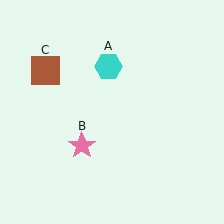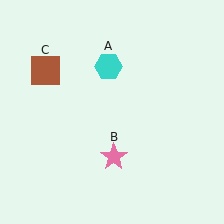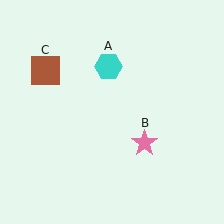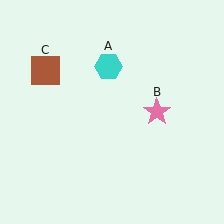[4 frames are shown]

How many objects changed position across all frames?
1 object changed position: pink star (object B).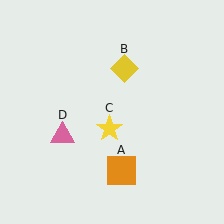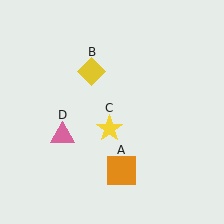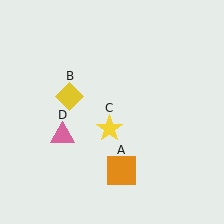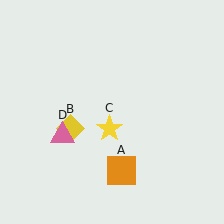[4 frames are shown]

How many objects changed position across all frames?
1 object changed position: yellow diamond (object B).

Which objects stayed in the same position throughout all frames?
Orange square (object A) and yellow star (object C) and pink triangle (object D) remained stationary.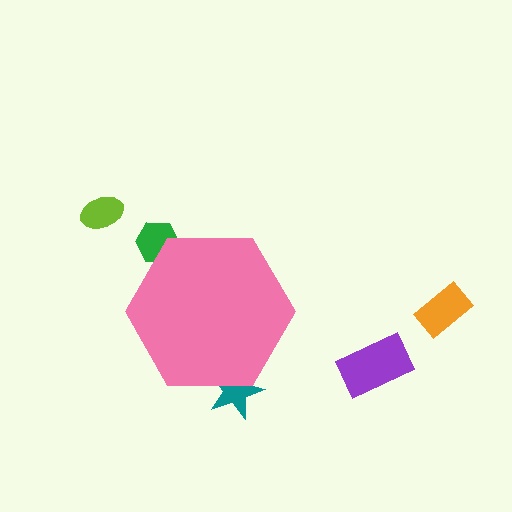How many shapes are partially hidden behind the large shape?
2 shapes are partially hidden.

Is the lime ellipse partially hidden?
No, the lime ellipse is fully visible.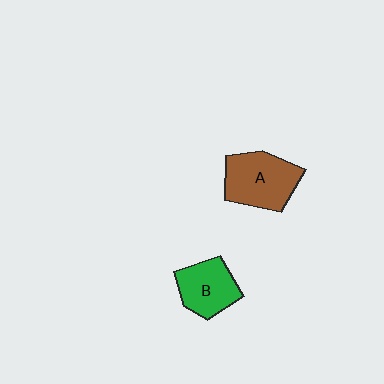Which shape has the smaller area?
Shape B (green).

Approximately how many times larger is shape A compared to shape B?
Approximately 1.3 times.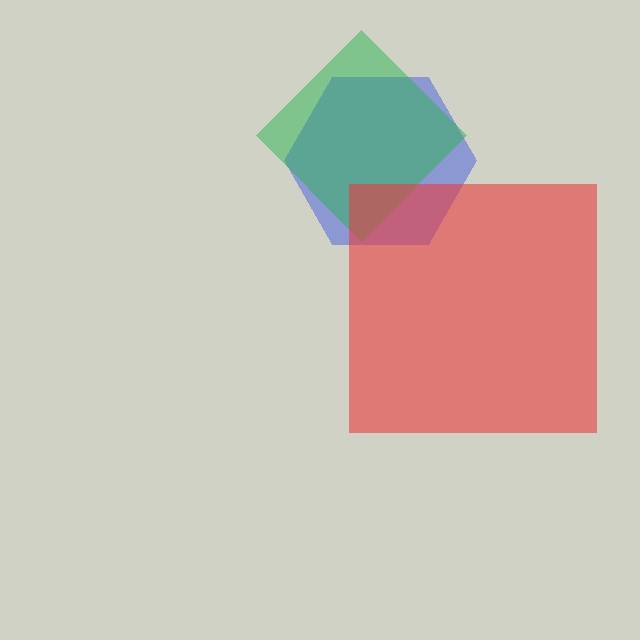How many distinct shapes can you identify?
There are 3 distinct shapes: a blue hexagon, a green diamond, a red square.